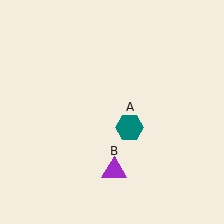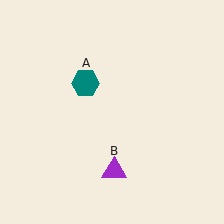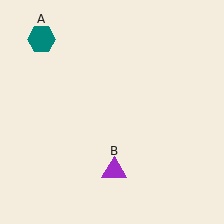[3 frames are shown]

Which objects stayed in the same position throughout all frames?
Purple triangle (object B) remained stationary.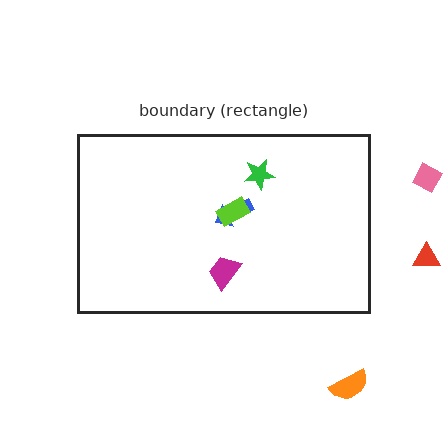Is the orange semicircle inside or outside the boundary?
Outside.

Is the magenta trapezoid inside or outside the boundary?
Inside.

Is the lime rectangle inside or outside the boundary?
Inside.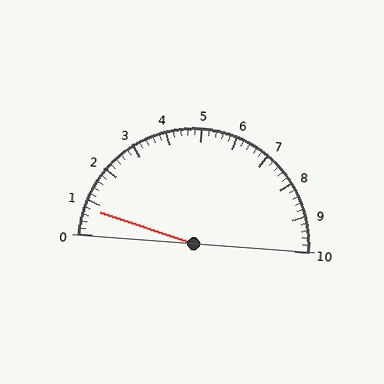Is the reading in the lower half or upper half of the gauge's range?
The reading is in the lower half of the range (0 to 10).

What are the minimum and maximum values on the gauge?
The gauge ranges from 0 to 10.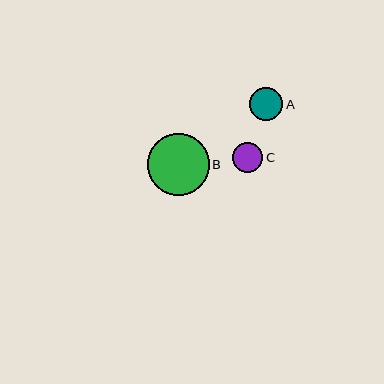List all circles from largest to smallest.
From largest to smallest: B, A, C.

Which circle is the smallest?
Circle C is the smallest with a size of approximately 31 pixels.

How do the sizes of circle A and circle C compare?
Circle A and circle C are approximately the same size.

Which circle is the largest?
Circle B is the largest with a size of approximately 62 pixels.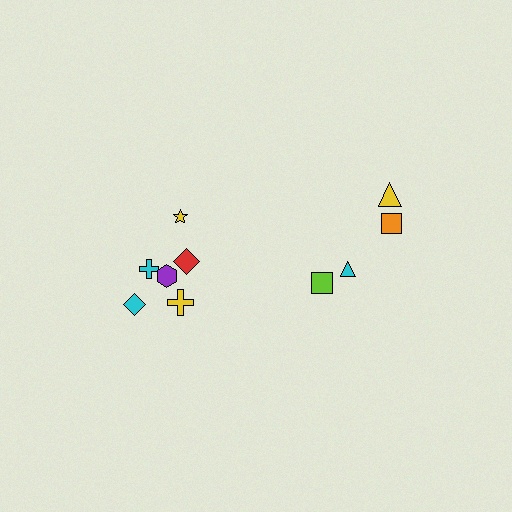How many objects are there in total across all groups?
There are 10 objects.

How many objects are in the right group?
There are 4 objects.